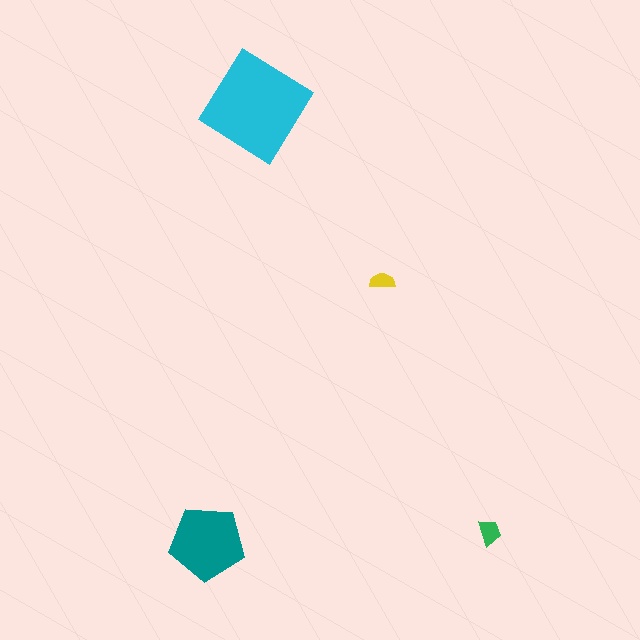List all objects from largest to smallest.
The cyan diamond, the teal pentagon, the green trapezoid, the yellow semicircle.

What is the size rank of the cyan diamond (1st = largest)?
1st.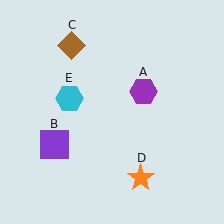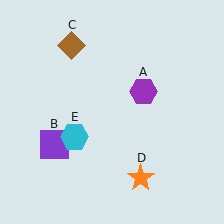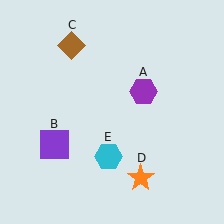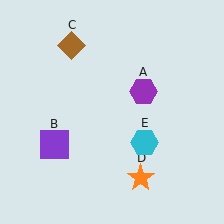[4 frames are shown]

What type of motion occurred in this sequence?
The cyan hexagon (object E) rotated counterclockwise around the center of the scene.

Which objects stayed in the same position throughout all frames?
Purple hexagon (object A) and purple square (object B) and brown diamond (object C) and orange star (object D) remained stationary.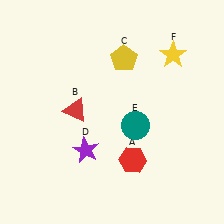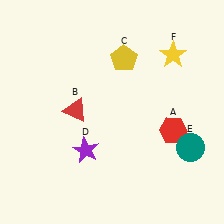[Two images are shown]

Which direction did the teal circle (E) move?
The teal circle (E) moved right.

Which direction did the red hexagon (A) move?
The red hexagon (A) moved right.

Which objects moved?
The objects that moved are: the red hexagon (A), the teal circle (E).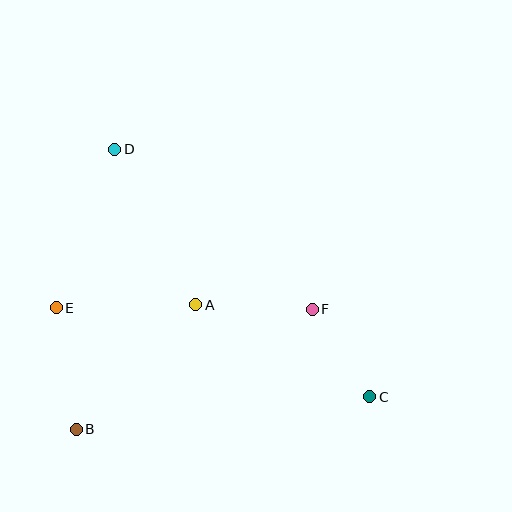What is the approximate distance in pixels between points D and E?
The distance between D and E is approximately 169 pixels.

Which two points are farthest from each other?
Points C and D are farthest from each other.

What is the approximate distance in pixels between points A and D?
The distance between A and D is approximately 175 pixels.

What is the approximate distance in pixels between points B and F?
The distance between B and F is approximately 265 pixels.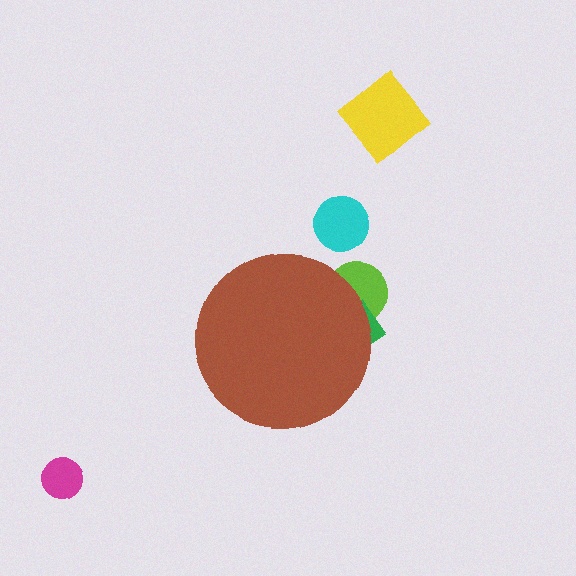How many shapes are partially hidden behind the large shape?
2 shapes are partially hidden.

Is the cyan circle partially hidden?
No, the cyan circle is fully visible.